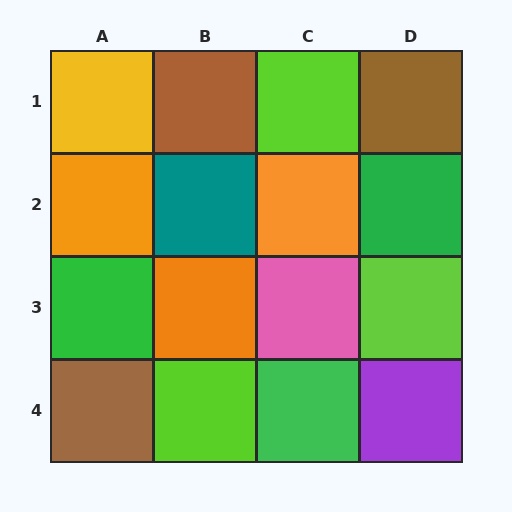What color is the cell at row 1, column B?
Brown.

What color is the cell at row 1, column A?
Yellow.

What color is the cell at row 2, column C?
Orange.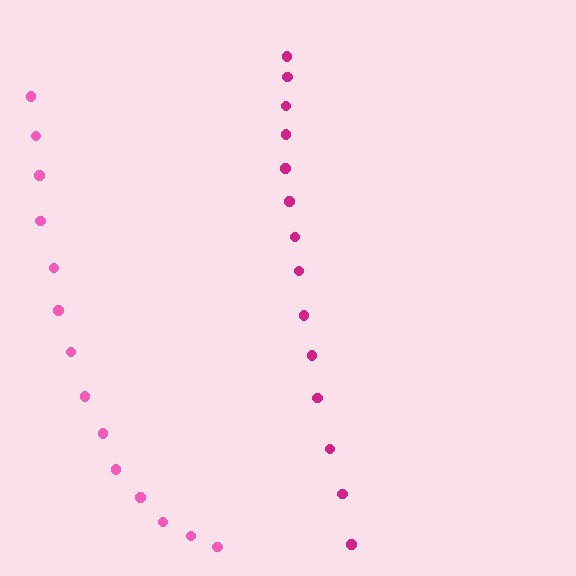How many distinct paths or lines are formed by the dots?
There are 2 distinct paths.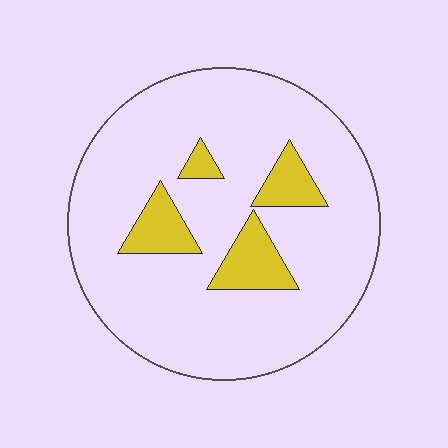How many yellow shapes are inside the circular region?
4.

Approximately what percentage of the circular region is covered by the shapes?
Approximately 15%.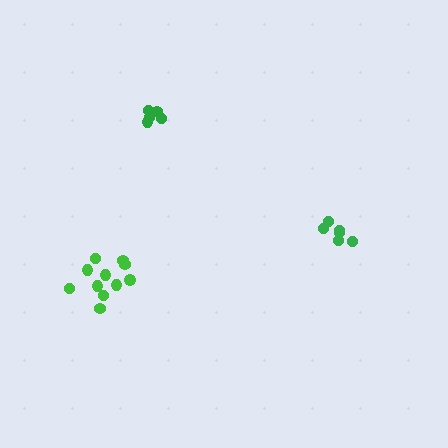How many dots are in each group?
Group 1: 11 dots, Group 2: 6 dots, Group 3: 5 dots (22 total).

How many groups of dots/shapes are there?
There are 3 groups.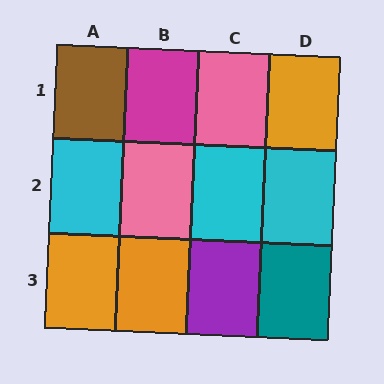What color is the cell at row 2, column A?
Cyan.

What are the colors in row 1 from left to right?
Brown, magenta, pink, orange.